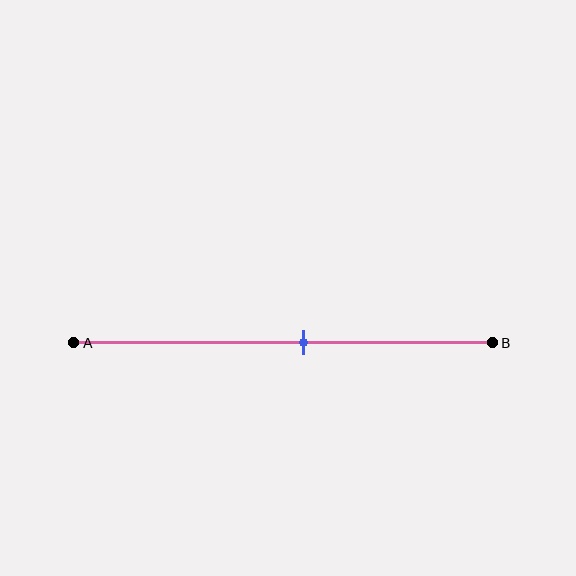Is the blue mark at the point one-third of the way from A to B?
No, the mark is at about 55% from A, not at the 33% one-third point.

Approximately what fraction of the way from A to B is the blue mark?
The blue mark is approximately 55% of the way from A to B.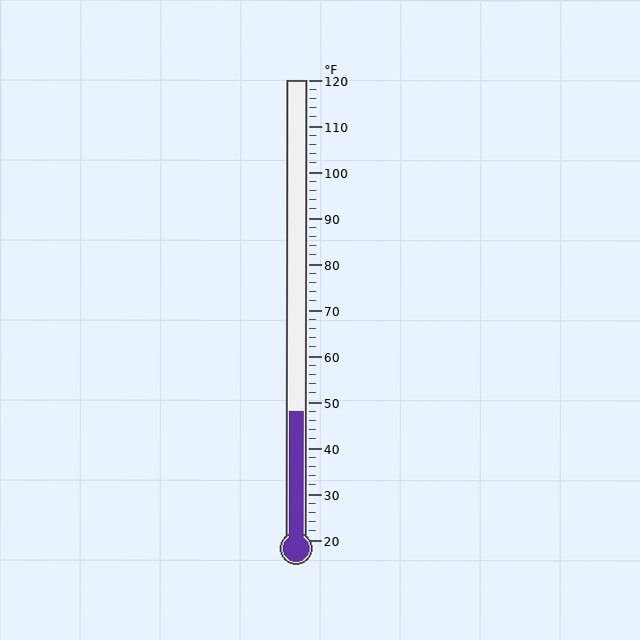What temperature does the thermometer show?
The thermometer shows approximately 48°F.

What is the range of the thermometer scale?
The thermometer scale ranges from 20°F to 120°F.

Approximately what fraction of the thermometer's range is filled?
The thermometer is filled to approximately 30% of its range.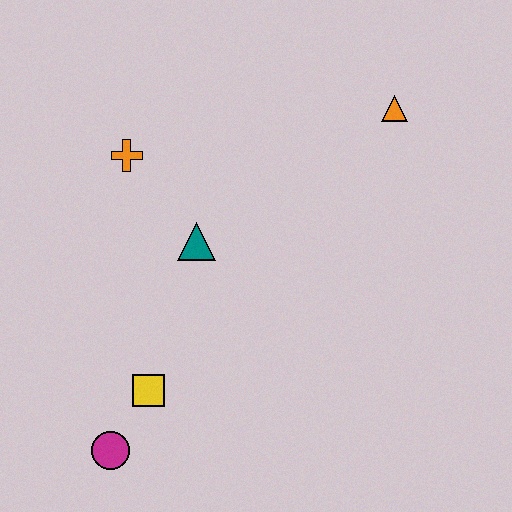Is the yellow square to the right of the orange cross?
Yes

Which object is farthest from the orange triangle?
The magenta circle is farthest from the orange triangle.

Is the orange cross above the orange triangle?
No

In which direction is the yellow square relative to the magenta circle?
The yellow square is above the magenta circle.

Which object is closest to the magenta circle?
The yellow square is closest to the magenta circle.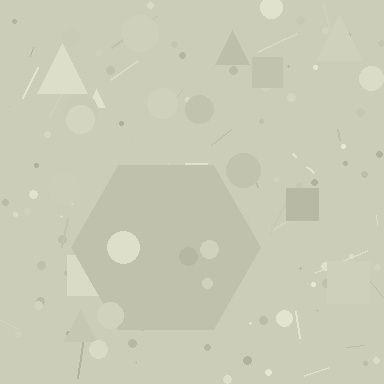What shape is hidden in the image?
A hexagon is hidden in the image.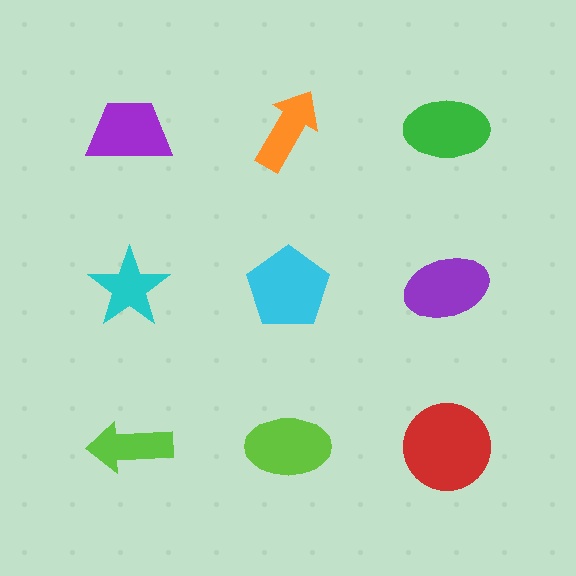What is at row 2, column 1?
A cyan star.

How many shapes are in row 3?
3 shapes.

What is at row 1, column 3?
A green ellipse.